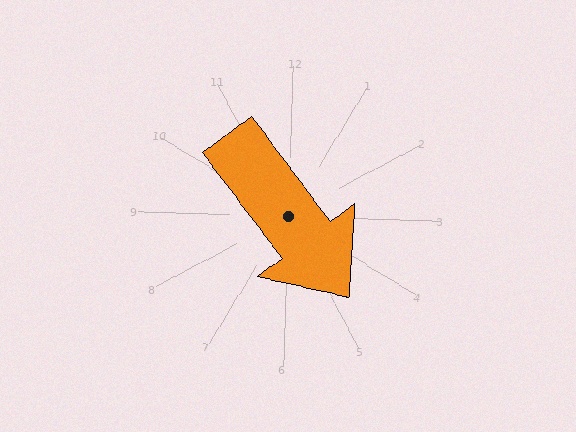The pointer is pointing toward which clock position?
Roughly 5 o'clock.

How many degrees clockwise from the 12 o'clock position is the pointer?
Approximately 141 degrees.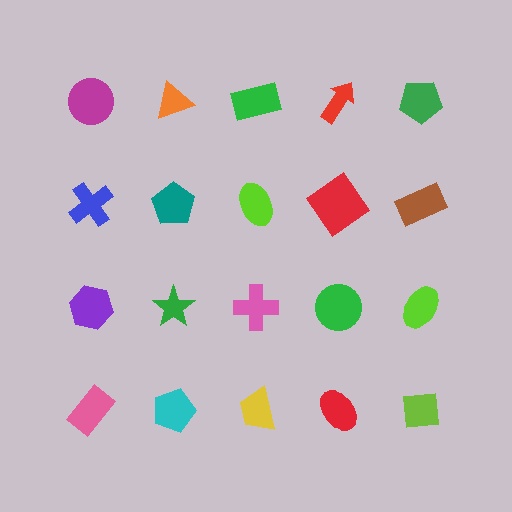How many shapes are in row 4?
5 shapes.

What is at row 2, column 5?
A brown rectangle.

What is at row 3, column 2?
A green star.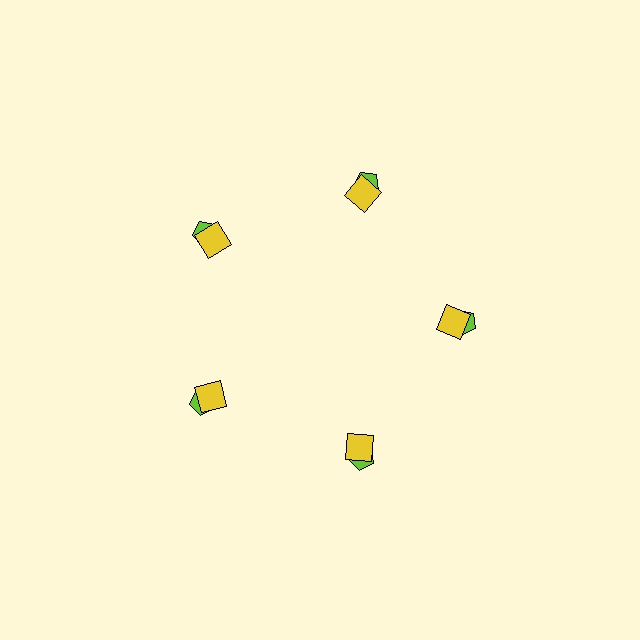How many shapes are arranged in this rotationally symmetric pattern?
There are 10 shapes, arranged in 5 groups of 2.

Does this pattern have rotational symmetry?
Yes, this pattern has 5-fold rotational symmetry. It looks the same after rotating 72 degrees around the center.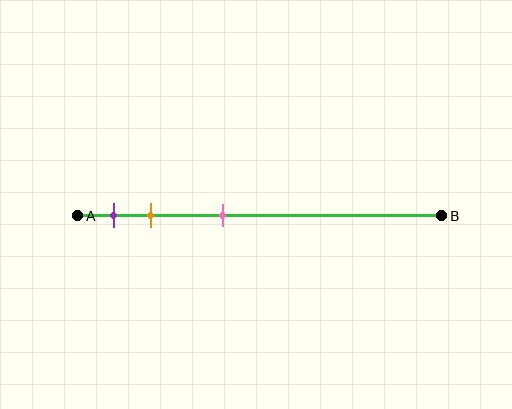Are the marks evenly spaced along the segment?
No, the marks are not evenly spaced.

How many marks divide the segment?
There are 3 marks dividing the segment.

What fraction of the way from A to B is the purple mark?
The purple mark is approximately 10% (0.1) of the way from A to B.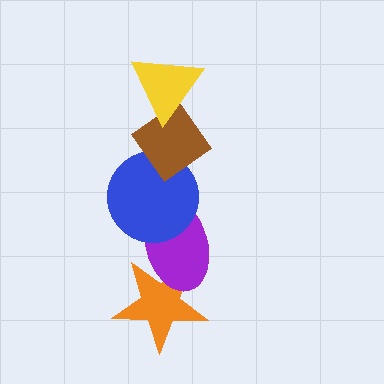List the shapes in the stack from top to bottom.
From top to bottom: the yellow triangle, the brown diamond, the blue circle, the purple ellipse, the orange star.